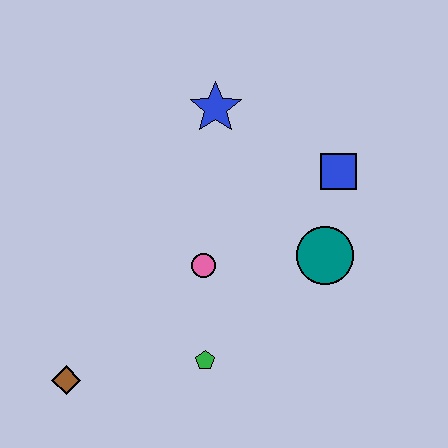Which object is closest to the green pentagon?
The pink circle is closest to the green pentagon.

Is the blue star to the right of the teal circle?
No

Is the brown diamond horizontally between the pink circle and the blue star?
No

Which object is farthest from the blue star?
The brown diamond is farthest from the blue star.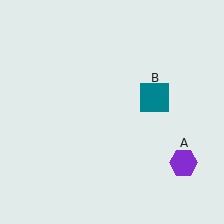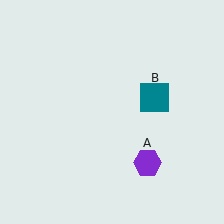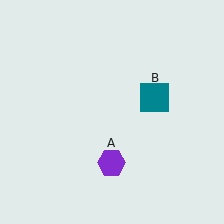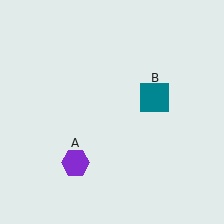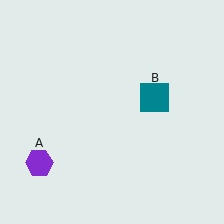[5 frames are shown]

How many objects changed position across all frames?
1 object changed position: purple hexagon (object A).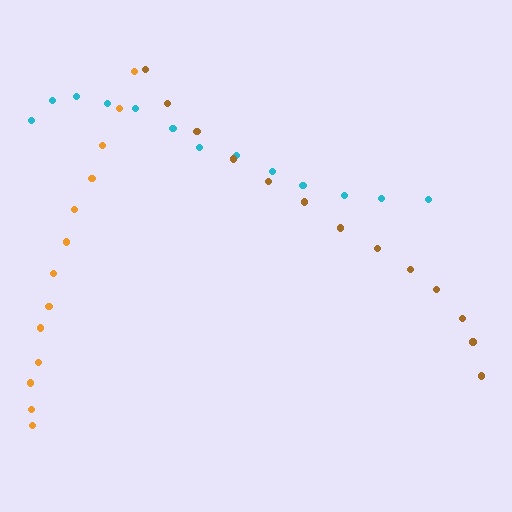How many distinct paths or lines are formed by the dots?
There are 3 distinct paths.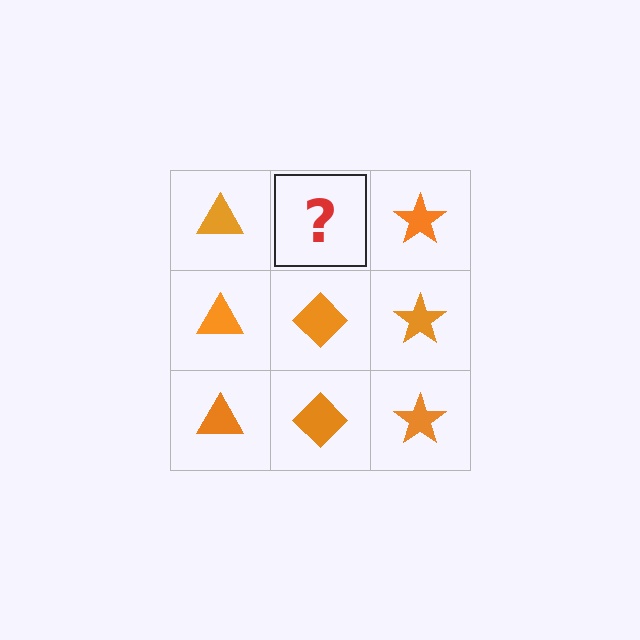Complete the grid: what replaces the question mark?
The question mark should be replaced with an orange diamond.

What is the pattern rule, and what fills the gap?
The rule is that each column has a consistent shape. The gap should be filled with an orange diamond.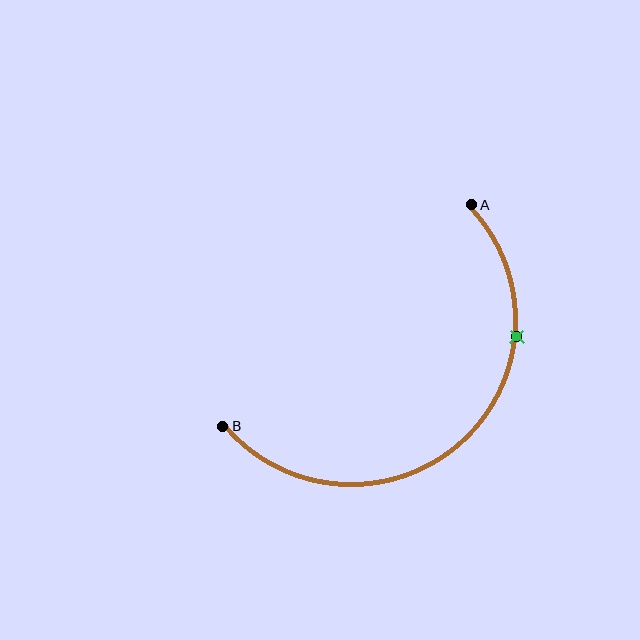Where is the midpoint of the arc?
The arc midpoint is the point on the curve farthest from the straight line joining A and B. It sits below and to the right of that line.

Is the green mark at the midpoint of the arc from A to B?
No. The green mark lies on the arc but is closer to endpoint A. The arc midpoint would be at the point on the curve equidistant along the arc from both A and B.